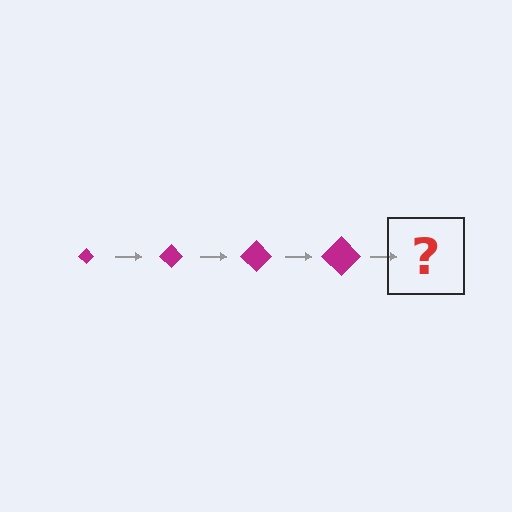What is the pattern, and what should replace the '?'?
The pattern is that the diamond gets progressively larger each step. The '?' should be a magenta diamond, larger than the previous one.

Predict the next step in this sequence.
The next step is a magenta diamond, larger than the previous one.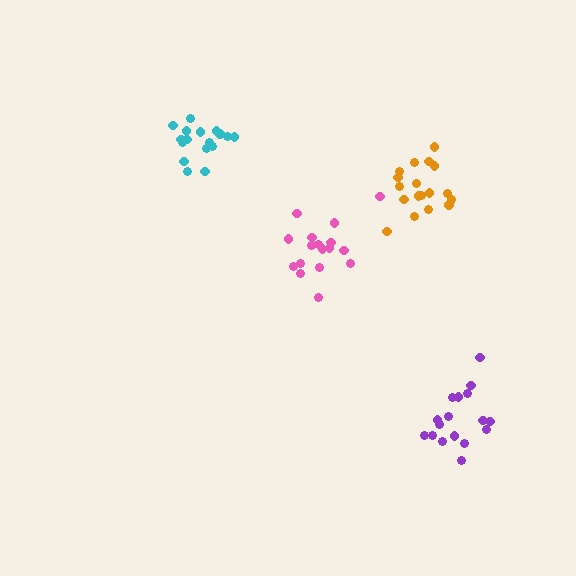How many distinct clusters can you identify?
There are 4 distinct clusters.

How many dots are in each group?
Group 1: 18 dots, Group 2: 17 dots, Group 3: 17 dots, Group 4: 17 dots (69 total).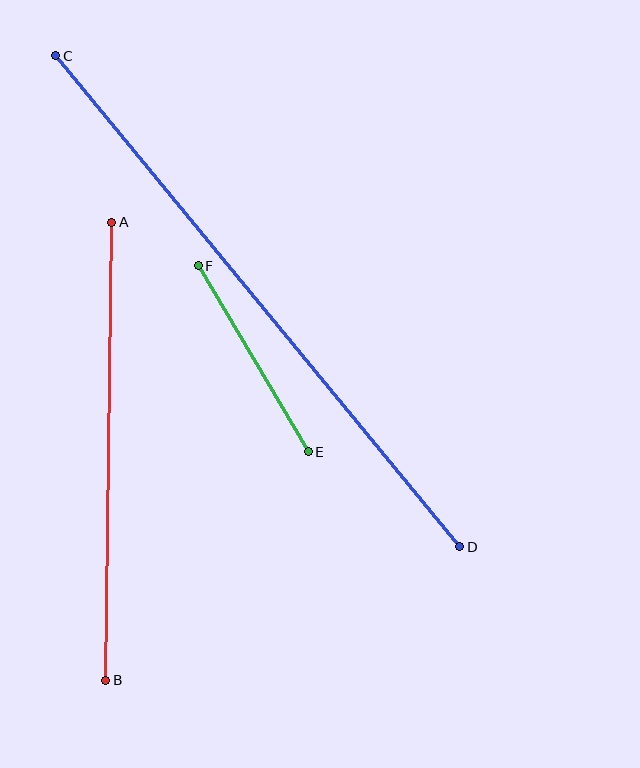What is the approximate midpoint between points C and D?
The midpoint is at approximately (258, 301) pixels.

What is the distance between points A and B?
The distance is approximately 458 pixels.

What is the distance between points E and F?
The distance is approximately 216 pixels.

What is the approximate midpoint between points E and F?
The midpoint is at approximately (253, 359) pixels.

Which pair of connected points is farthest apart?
Points C and D are farthest apart.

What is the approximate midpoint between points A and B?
The midpoint is at approximately (109, 451) pixels.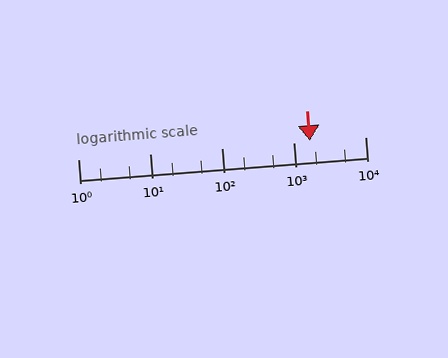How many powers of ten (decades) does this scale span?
The scale spans 4 decades, from 1 to 10000.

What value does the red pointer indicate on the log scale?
The pointer indicates approximately 1700.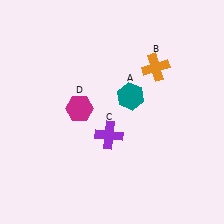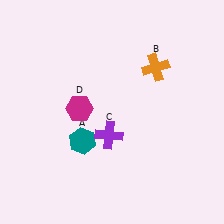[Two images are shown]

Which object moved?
The teal hexagon (A) moved left.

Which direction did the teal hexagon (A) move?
The teal hexagon (A) moved left.